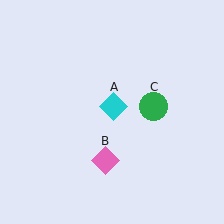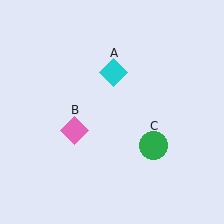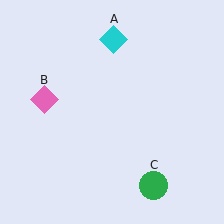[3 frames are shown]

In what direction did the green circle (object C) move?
The green circle (object C) moved down.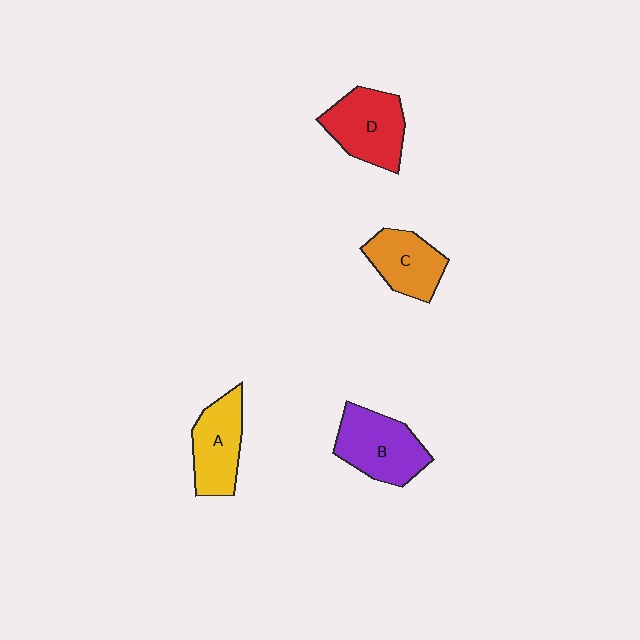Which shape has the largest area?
Shape B (purple).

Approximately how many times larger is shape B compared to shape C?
Approximately 1.3 times.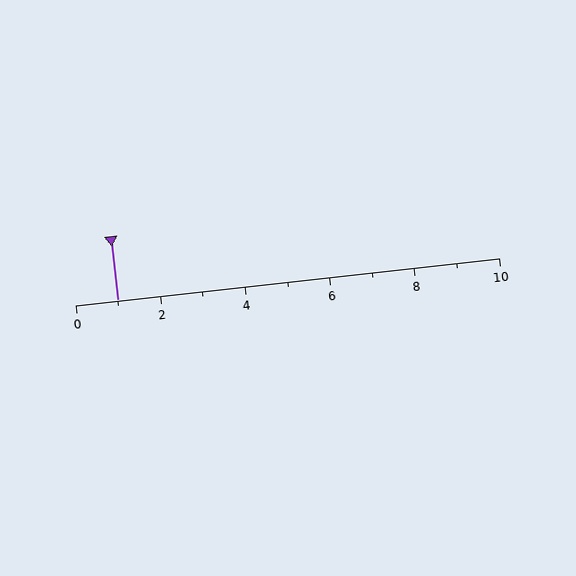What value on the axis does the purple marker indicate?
The marker indicates approximately 1.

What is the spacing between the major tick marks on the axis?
The major ticks are spaced 2 apart.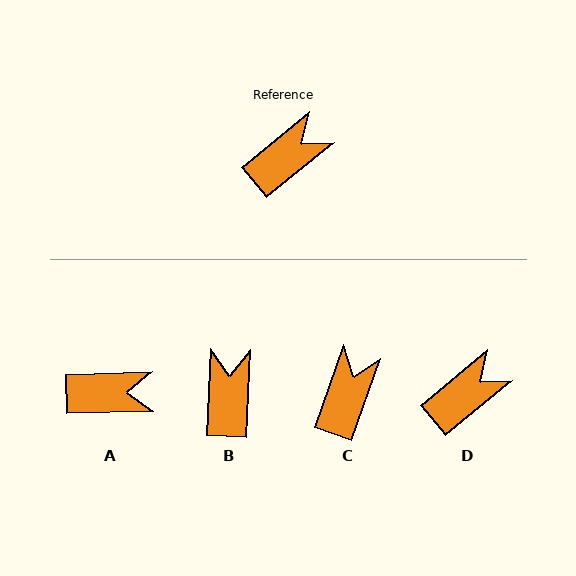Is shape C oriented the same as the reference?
No, it is off by about 31 degrees.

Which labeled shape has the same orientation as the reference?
D.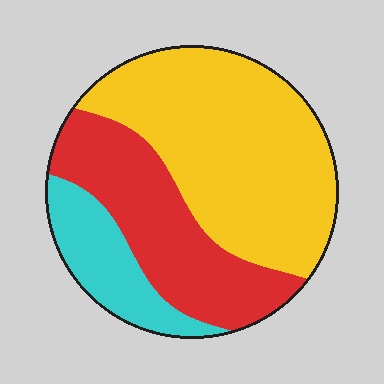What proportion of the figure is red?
Red takes up between a quarter and a half of the figure.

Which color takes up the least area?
Cyan, at roughly 15%.